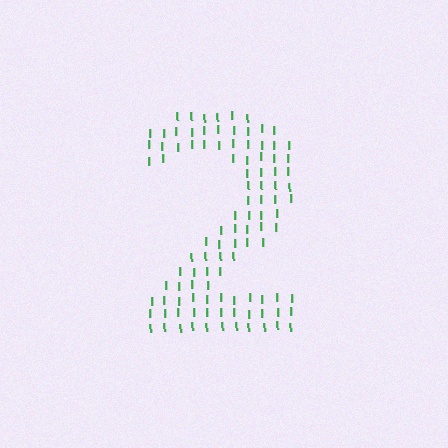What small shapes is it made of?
It is made of small letter I's.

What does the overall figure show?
The overall figure shows the digit 2.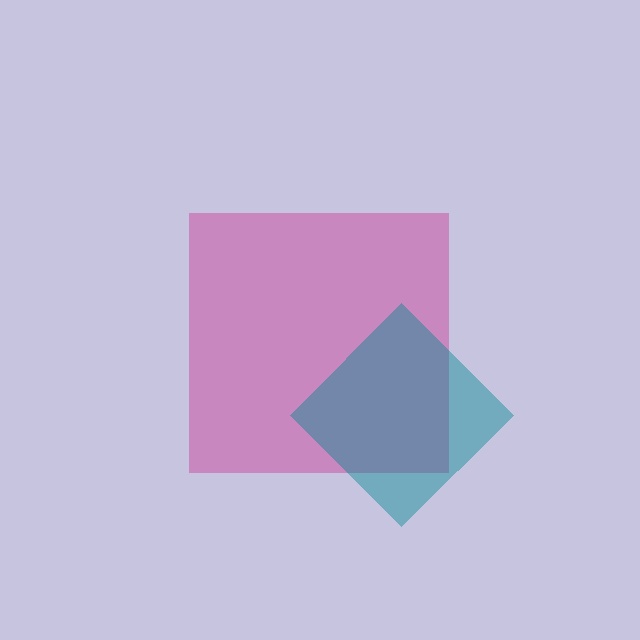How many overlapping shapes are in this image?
There are 2 overlapping shapes in the image.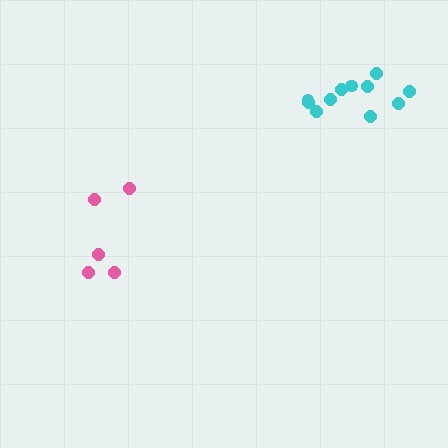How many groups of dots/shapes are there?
There are 2 groups.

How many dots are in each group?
Group 1: 5 dots, Group 2: 11 dots (16 total).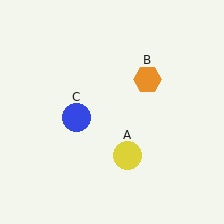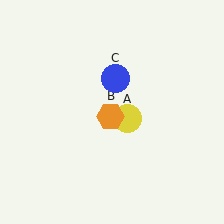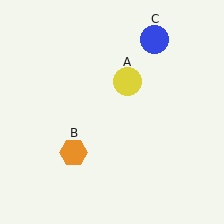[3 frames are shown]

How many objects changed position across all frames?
3 objects changed position: yellow circle (object A), orange hexagon (object B), blue circle (object C).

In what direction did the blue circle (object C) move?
The blue circle (object C) moved up and to the right.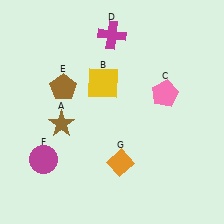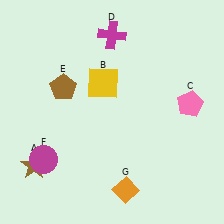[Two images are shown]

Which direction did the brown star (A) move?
The brown star (A) moved down.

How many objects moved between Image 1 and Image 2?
3 objects moved between the two images.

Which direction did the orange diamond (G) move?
The orange diamond (G) moved down.